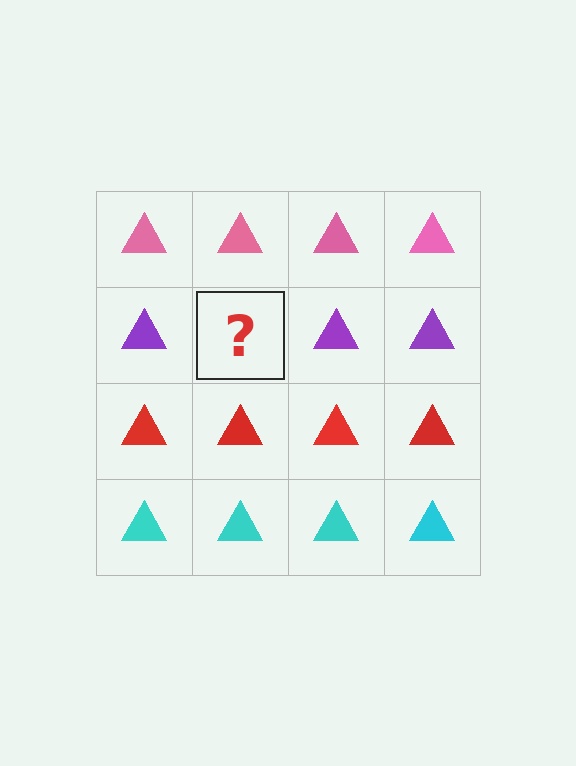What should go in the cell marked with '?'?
The missing cell should contain a purple triangle.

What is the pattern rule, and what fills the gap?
The rule is that each row has a consistent color. The gap should be filled with a purple triangle.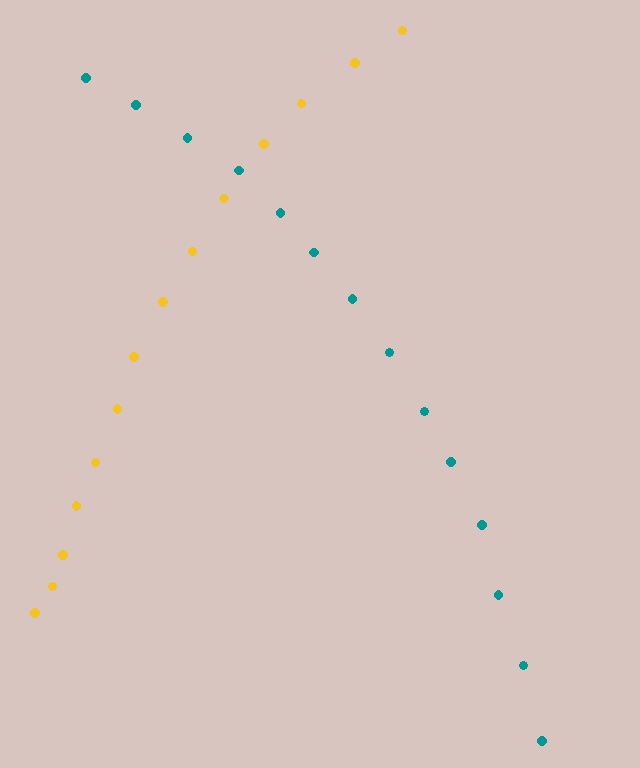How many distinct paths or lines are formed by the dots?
There are 2 distinct paths.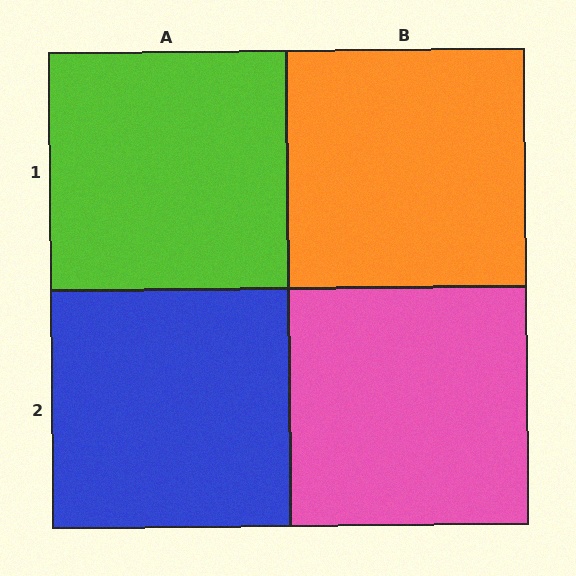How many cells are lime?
1 cell is lime.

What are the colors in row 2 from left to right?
Blue, pink.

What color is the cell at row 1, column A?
Lime.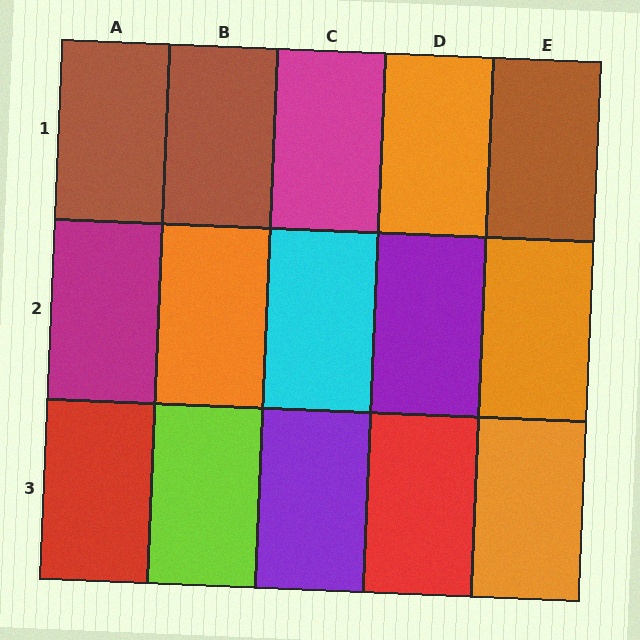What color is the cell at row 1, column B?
Brown.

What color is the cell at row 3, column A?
Red.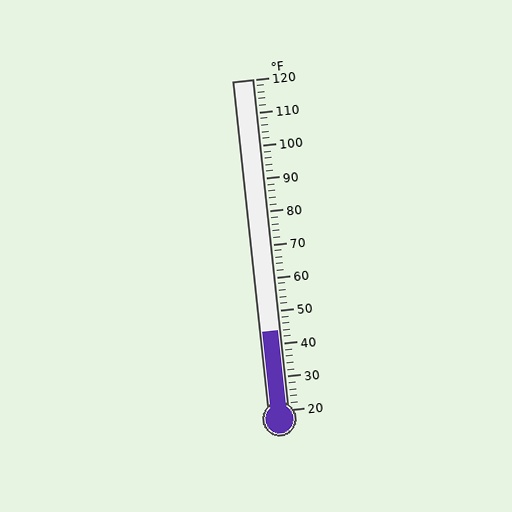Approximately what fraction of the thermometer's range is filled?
The thermometer is filled to approximately 25% of its range.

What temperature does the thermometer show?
The thermometer shows approximately 44°F.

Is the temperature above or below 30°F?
The temperature is above 30°F.